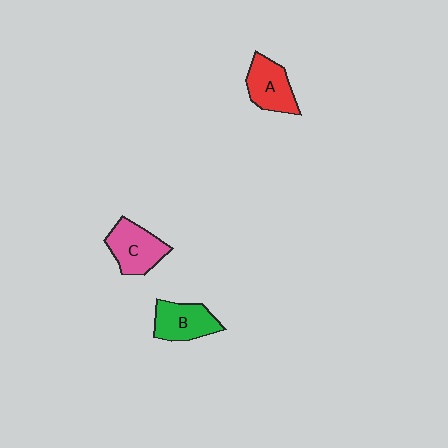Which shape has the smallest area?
Shape A (red).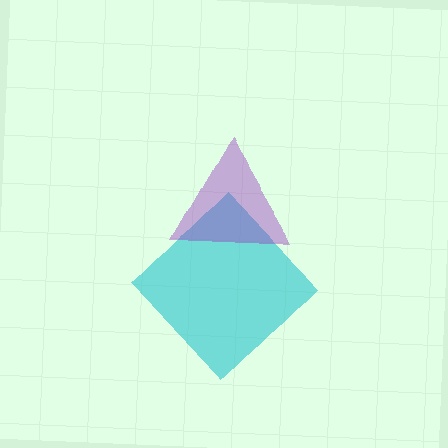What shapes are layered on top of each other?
The layered shapes are: a cyan diamond, a purple triangle.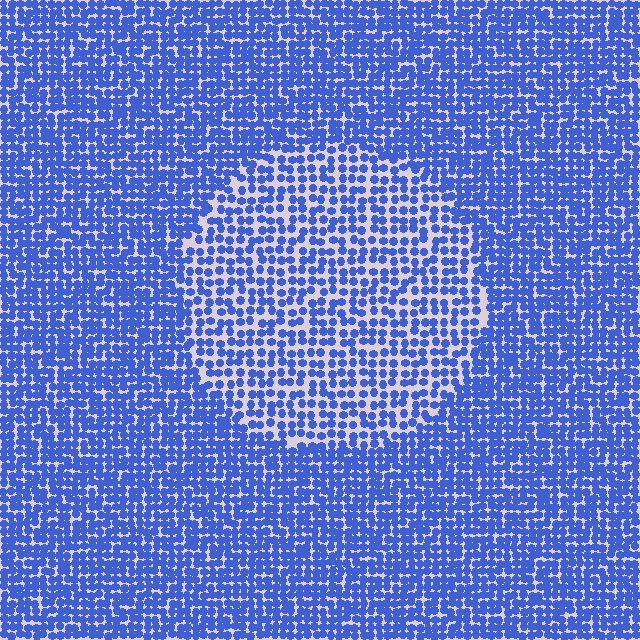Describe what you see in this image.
The image contains small blue elements arranged at two different densities. A circle-shaped region is visible where the elements are less densely packed than the surrounding area.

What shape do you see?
I see a circle.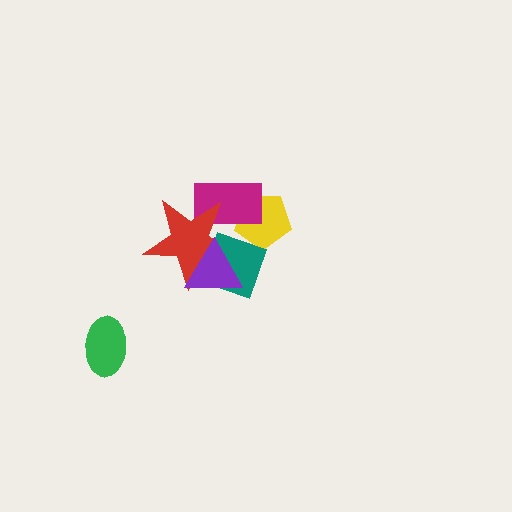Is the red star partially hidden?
Yes, it is partially covered by another shape.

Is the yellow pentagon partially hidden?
Yes, it is partially covered by another shape.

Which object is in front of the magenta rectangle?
The red star is in front of the magenta rectangle.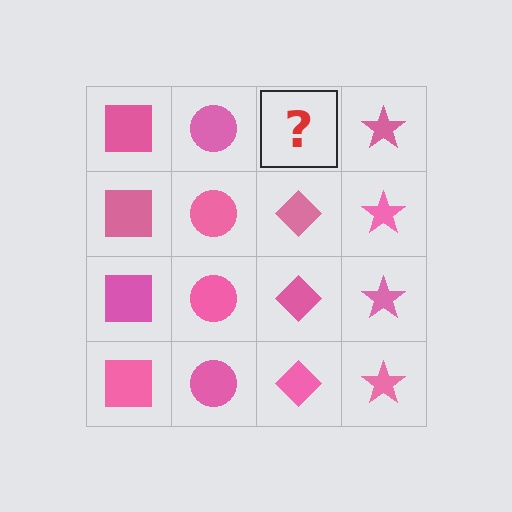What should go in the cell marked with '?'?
The missing cell should contain a pink diamond.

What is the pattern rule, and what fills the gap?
The rule is that each column has a consistent shape. The gap should be filled with a pink diamond.